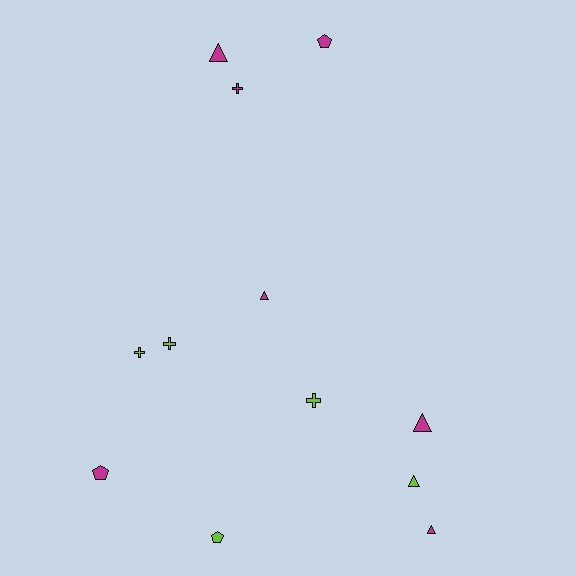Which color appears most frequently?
Magenta, with 7 objects.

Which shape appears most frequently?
Triangle, with 5 objects.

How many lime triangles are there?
There is 1 lime triangle.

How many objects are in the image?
There are 12 objects.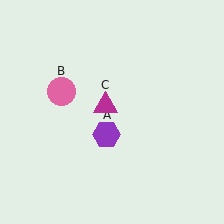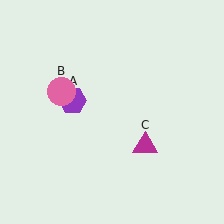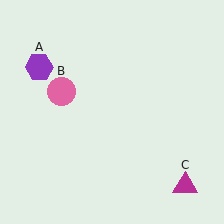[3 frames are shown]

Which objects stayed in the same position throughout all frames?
Pink circle (object B) remained stationary.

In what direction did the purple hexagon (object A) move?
The purple hexagon (object A) moved up and to the left.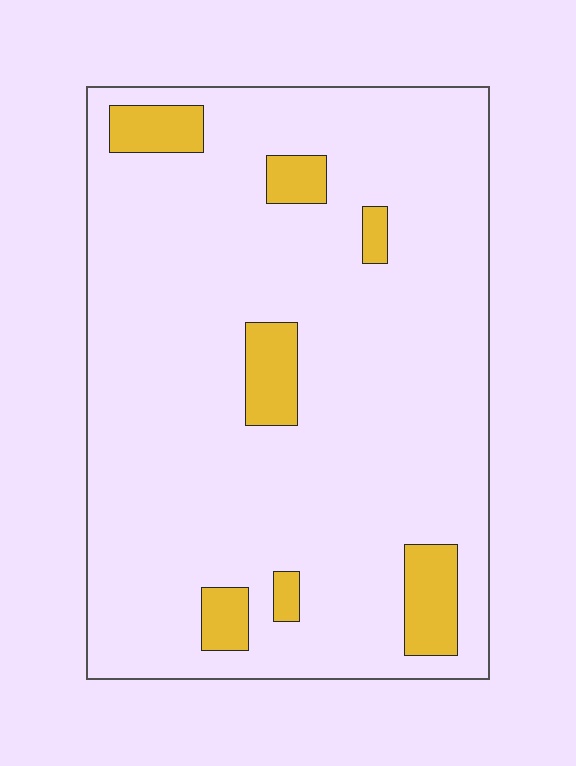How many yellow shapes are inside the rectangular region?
7.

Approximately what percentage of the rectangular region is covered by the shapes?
Approximately 10%.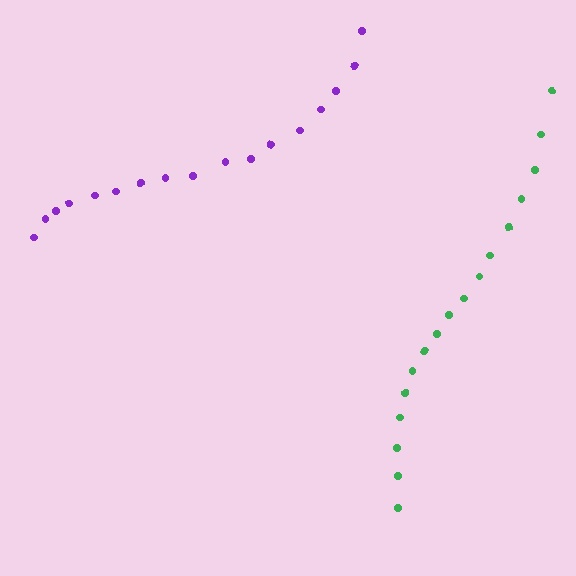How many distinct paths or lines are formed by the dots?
There are 2 distinct paths.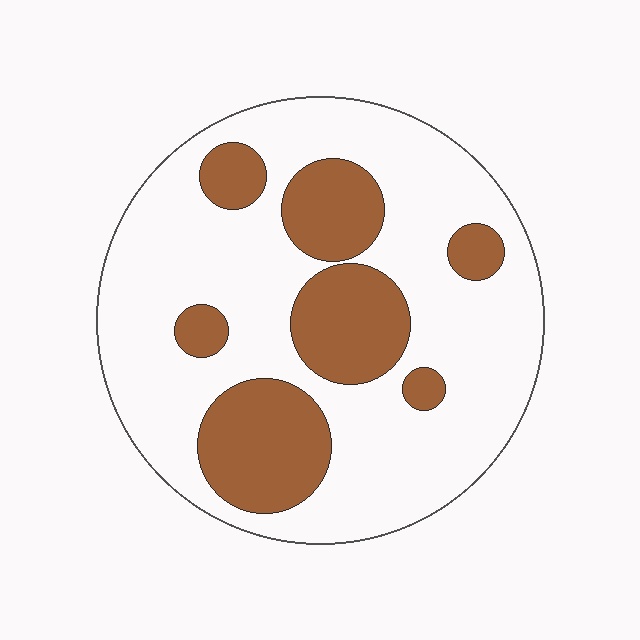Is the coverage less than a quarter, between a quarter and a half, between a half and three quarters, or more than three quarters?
Between a quarter and a half.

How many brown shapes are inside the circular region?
7.